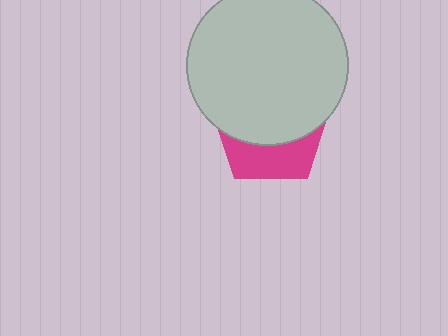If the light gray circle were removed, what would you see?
You would see the complete magenta pentagon.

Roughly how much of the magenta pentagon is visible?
A small part of it is visible (roughly 36%).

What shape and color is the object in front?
The object in front is a light gray circle.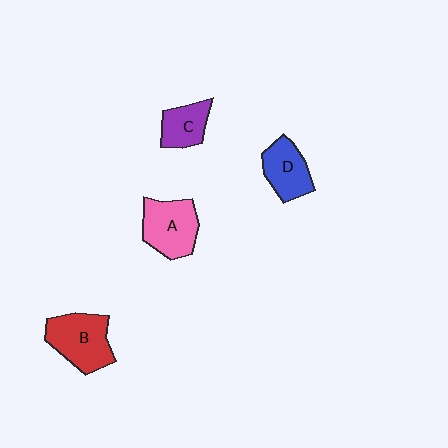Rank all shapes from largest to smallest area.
From largest to smallest: B (red), A (pink), D (blue), C (purple).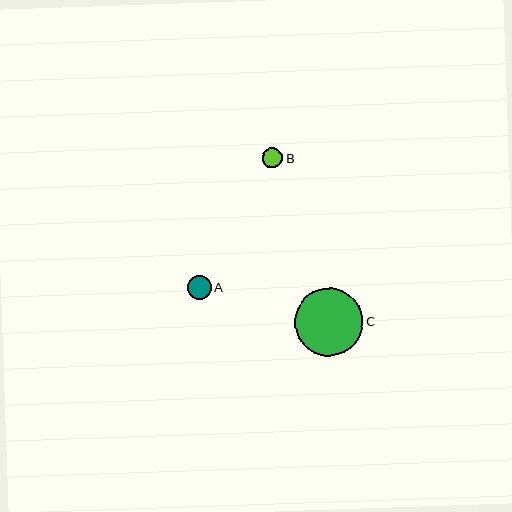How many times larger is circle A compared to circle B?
Circle A is approximately 1.2 times the size of circle B.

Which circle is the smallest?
Circle B is the smallest with a size of approximately 20 pixels.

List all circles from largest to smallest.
From largest to smallest: C, A, B.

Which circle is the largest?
Circle C is the largest with a size of approximately 68 pixels.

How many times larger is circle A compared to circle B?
Circle A is approximately 1.2 times the size of circle B.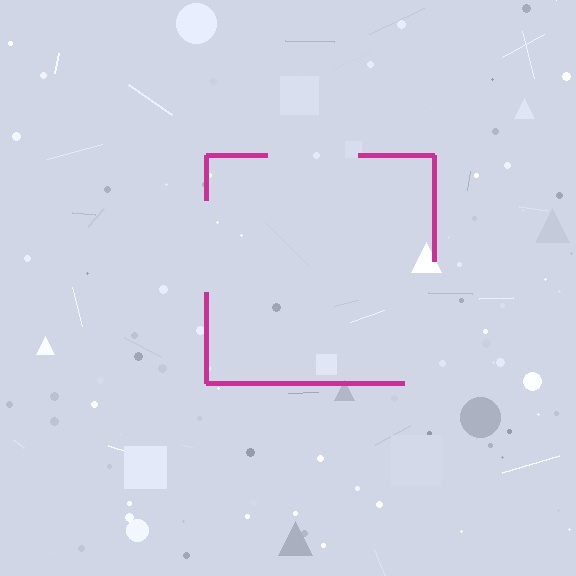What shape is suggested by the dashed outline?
The dashed outline suggests a square.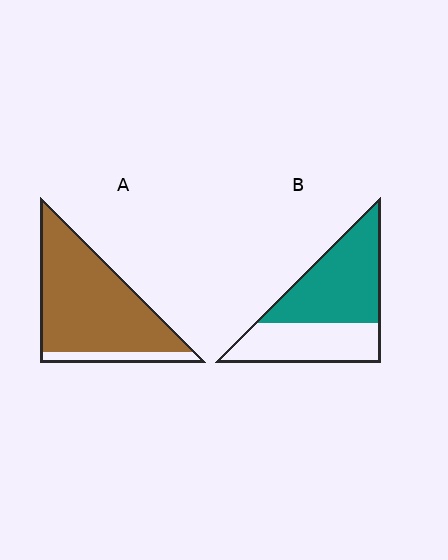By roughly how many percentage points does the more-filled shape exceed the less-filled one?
By roughly 30 percentage points (A over B).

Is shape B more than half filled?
Yes.